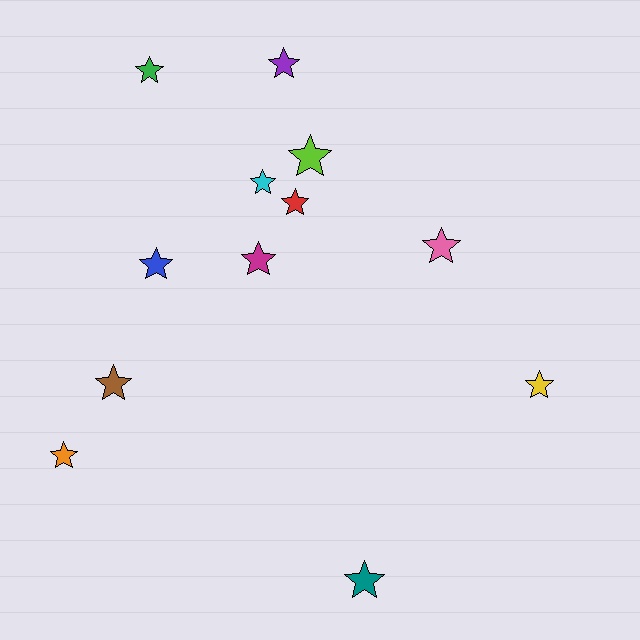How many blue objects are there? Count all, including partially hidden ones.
There is 1 blue object.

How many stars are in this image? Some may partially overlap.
There are 12 stars.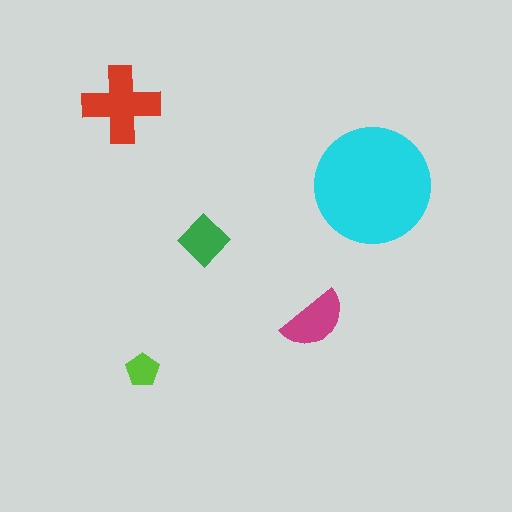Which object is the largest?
The cyan circle.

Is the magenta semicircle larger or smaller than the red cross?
Smaller.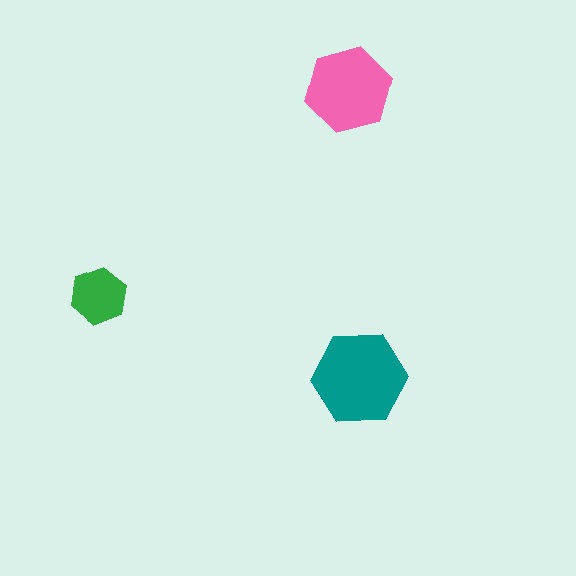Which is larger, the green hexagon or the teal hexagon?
The teal one.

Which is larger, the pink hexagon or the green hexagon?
The pink one.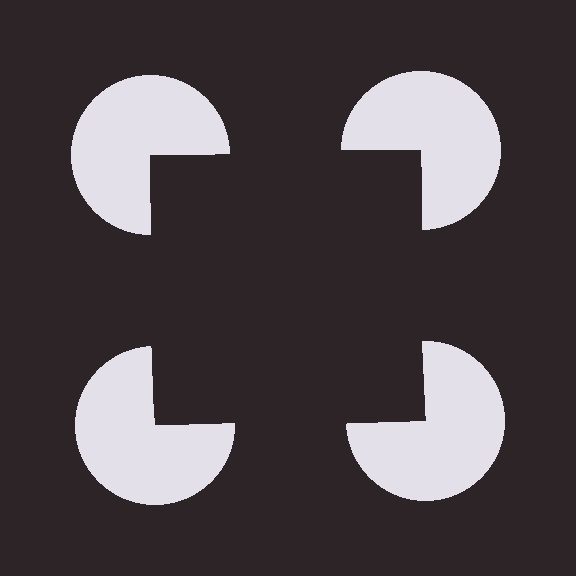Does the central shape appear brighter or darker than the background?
It typically appears slightly darker than the background, even though no actual brightness change is drawn.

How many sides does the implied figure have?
4 sides.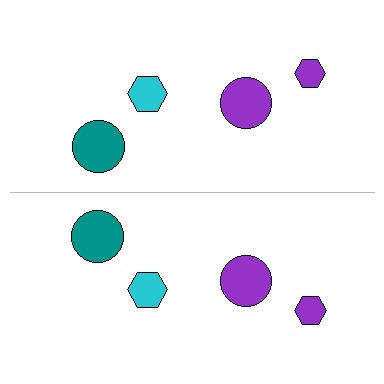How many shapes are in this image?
There are 8 shapes in this image.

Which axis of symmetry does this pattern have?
The pattern has a horizontal axis of symmetry running through the center of the image.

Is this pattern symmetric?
Yes, this pattern has bilateral (reflection) symmetry.